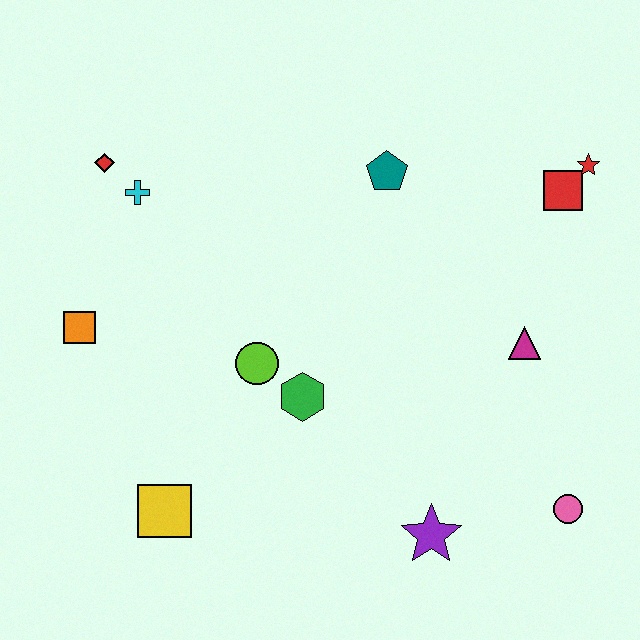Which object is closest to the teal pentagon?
The red square is closest to the teal pentagon.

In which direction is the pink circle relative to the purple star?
The pink circle is to the right of the purple star.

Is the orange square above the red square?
No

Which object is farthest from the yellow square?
The red star is farthest from the yellow square.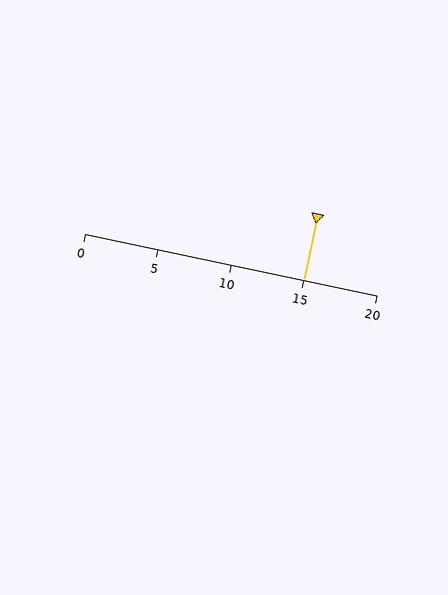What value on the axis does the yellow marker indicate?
The marker indicates approximately 15.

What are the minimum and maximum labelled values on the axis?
The axis runs from 0 to 20.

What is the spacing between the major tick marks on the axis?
The major ticks are spaced 5 apart.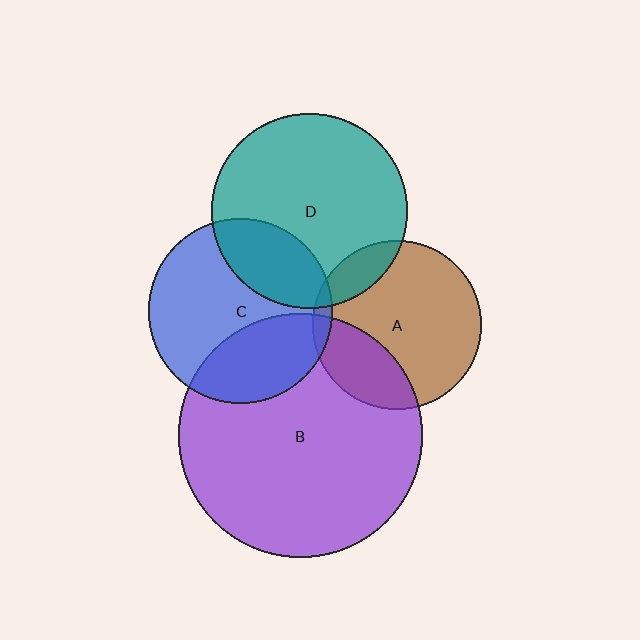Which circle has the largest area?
Circle B (purple).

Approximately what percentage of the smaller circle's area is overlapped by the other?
Approximately 30%.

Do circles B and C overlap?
Yes.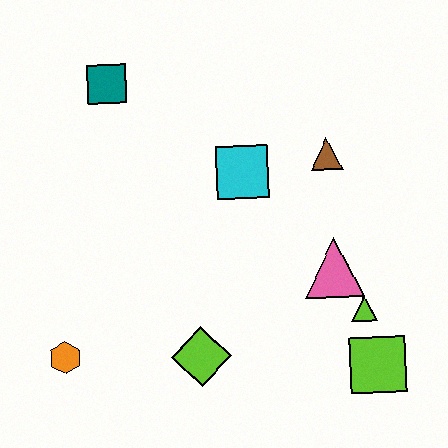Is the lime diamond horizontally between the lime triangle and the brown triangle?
No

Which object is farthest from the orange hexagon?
The brown triangle is farthest from the orange hexagon.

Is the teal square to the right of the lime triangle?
No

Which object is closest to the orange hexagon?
The lime diamond is closest to the orange hexagon.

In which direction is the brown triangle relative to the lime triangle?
The brown triangle is above the lime triangle.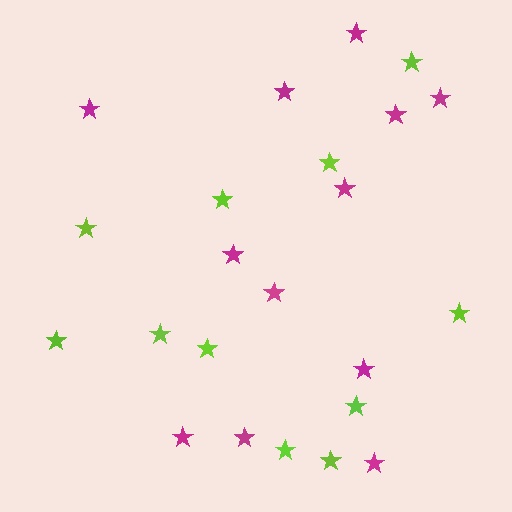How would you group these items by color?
There are 2 groups: one group of magenta stars (12) and one group of lime stars (11).